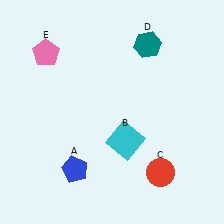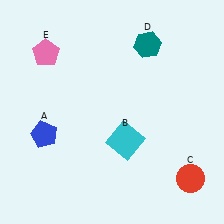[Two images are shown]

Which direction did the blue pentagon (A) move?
The blue pentagon (A) moved up.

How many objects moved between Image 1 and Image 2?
2 objects moved between the two images.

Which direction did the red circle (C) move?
The red circle (C) moved right.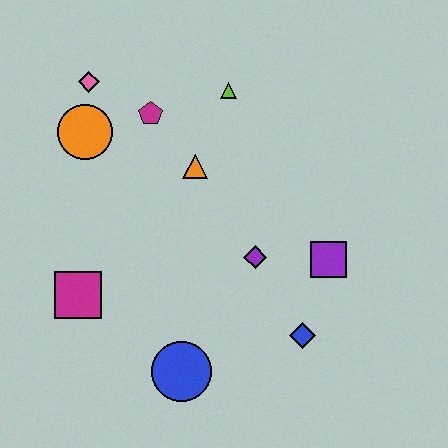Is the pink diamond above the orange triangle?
Yes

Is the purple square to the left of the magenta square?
No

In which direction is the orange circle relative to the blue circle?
The orange circle is above the blue circle.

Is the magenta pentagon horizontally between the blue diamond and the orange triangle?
No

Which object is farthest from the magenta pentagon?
The blue diamond is farthest from the magenta pentagon.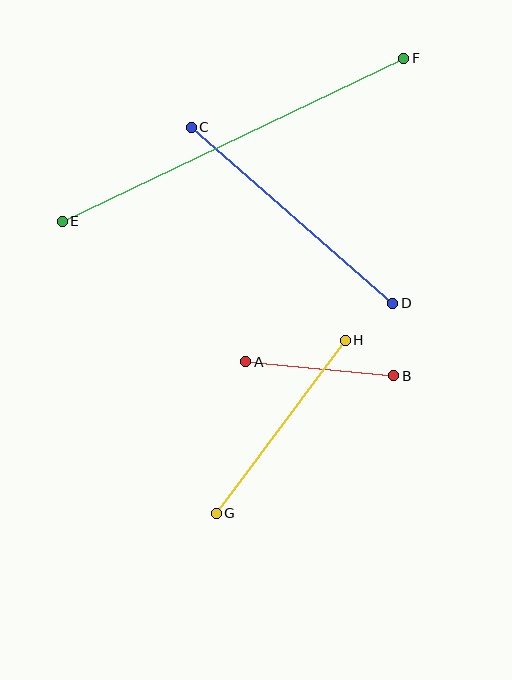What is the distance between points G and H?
The distance is approximately 216 pixels.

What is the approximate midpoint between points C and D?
The midpoint is at approximately (292, 215) pixels.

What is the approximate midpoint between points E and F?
The midpoint is at approximately (233, 140) pixels.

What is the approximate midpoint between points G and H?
The midpoint is at approximately (281, 427) pixels.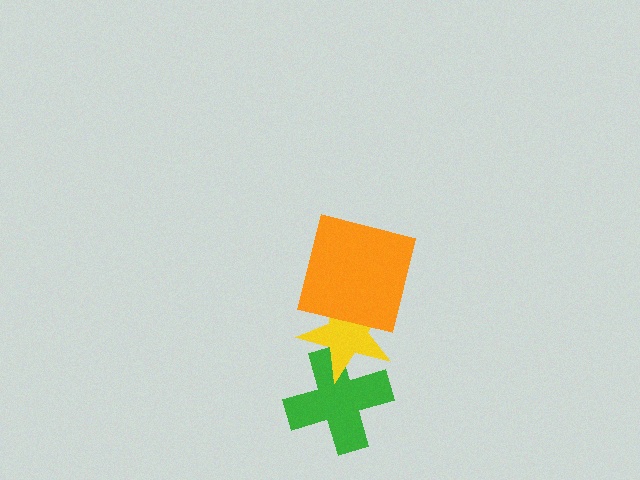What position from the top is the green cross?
The green cross is 3rd from the top.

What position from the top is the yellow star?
The yellow star is 2nd from the top.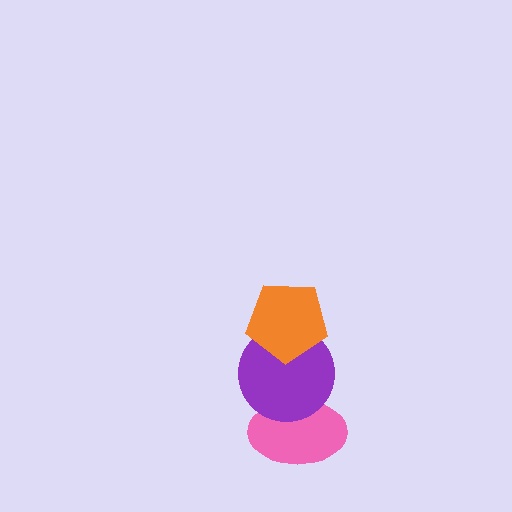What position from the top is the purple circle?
The purple circle is 2nd from the top.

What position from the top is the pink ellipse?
The pink ellipse is 3rd from the top.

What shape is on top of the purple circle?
The orange pentagon is on top of the purple circle.